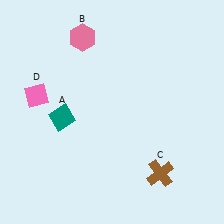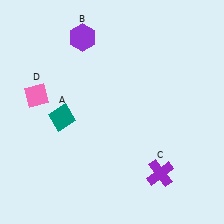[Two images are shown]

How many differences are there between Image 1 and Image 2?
There are 2 differences between the two images.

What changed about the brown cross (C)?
In Image 1, C is brown. In Image 2, it changed to purple.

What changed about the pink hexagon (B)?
In Image 1, B is pink. In Image 2, it changed to purple.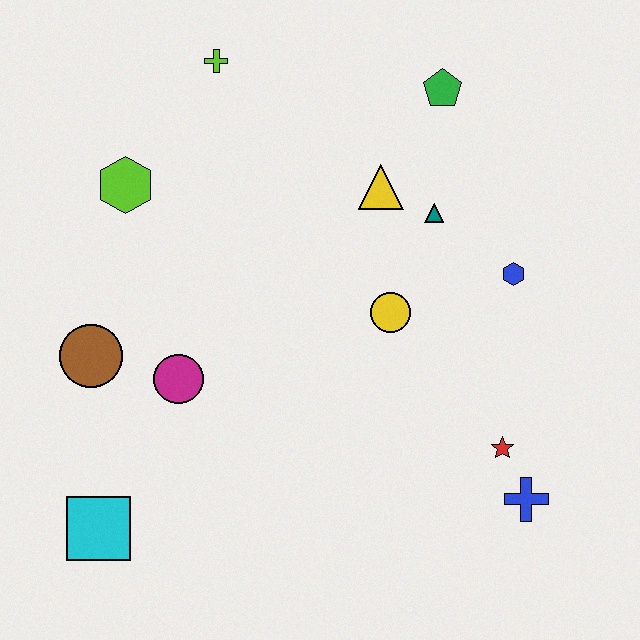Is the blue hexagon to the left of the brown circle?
No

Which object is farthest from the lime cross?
The blue cross is farthest from the lime cross.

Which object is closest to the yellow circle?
The teal triangle is closest to the yellow circle.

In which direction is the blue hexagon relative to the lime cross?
The blue hexagon is to the right of the lime cross.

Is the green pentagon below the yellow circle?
No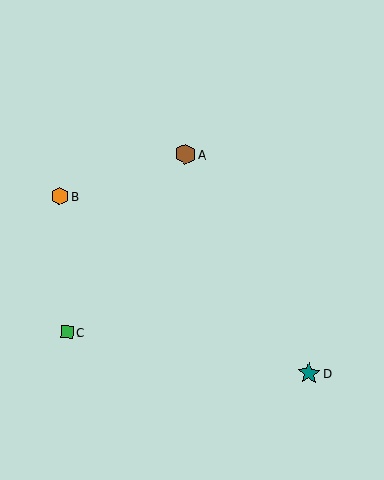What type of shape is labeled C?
Shape C is a green square.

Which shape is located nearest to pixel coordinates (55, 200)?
The orange hexagon (labeled B) at (60, 196) is nearest to that location.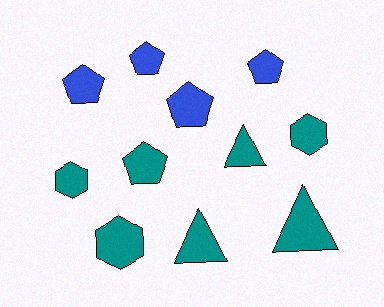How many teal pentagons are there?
There is 1 teal pentagon.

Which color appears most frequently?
Teal, with 7 objects.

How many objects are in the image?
There are 11 objects.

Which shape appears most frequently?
Pentagon, with 5 objects.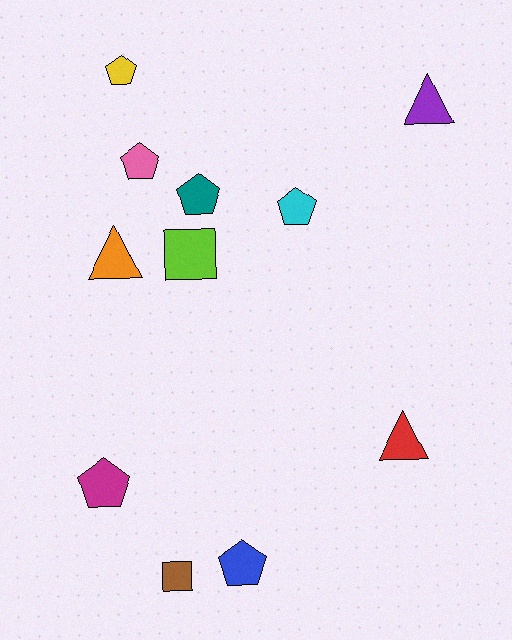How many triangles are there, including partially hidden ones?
There are 3 triangles.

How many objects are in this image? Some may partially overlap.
There are 11 objects.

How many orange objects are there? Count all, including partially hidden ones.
There is 1 orange object.